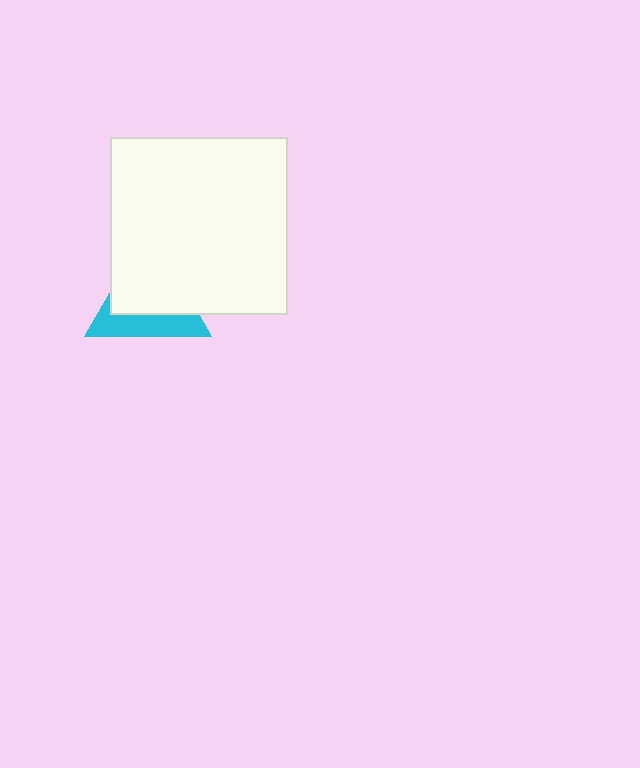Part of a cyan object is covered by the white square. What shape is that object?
It is a triangle.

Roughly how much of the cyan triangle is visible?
A small part of it is visible (roughly 38%).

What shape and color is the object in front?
The object in front is a white square.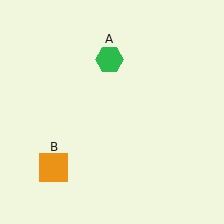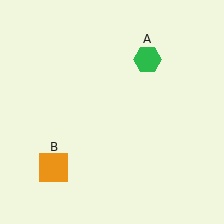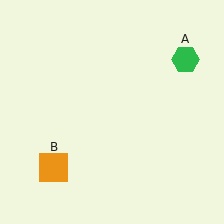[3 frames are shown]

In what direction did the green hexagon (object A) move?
The green hexagon (object A) moved right.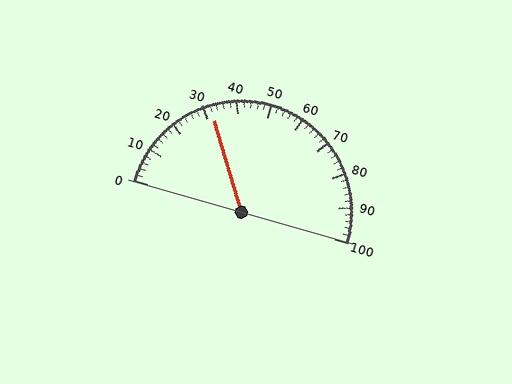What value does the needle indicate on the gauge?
The needle indicates approximately 32.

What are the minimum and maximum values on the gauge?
The gauge ranges from 0 to 100.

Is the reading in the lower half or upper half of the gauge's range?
The reading is in the lower half of the range (0 to 100).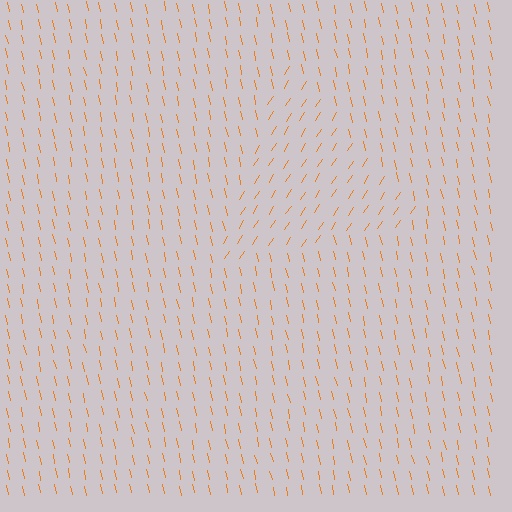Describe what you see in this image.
The image is filled with small orange line segments. A triangle region in the image has lines oriented differently from the surrounding lines, creating a visible texture boundary.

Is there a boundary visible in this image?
Yes, there is a texture boundary formed by a change in line orientation.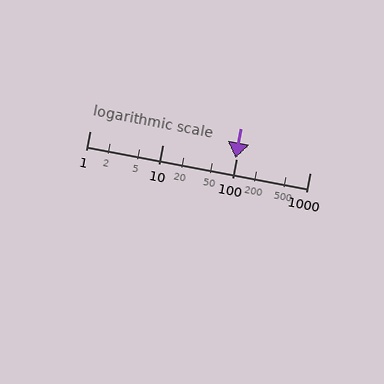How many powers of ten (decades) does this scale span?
The scale spans 3 decades, from 1 to 1000.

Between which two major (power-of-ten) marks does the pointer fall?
The pointer is between 10 and 100.